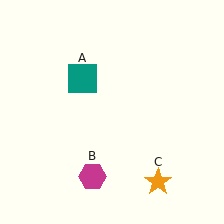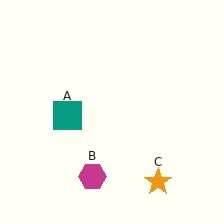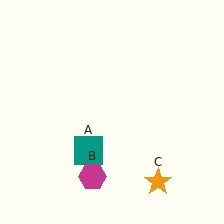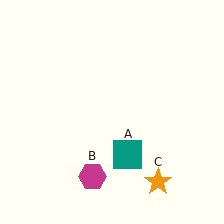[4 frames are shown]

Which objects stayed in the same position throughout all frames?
Magenta hexagon (object B) and orange star (object C) remained stationary.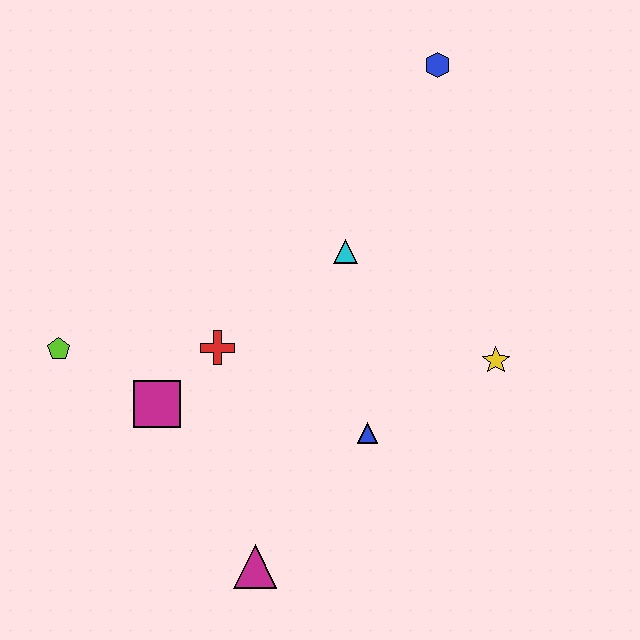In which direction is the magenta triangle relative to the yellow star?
The magenta triangle is to the left of the yellow star.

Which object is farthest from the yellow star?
The lime pentagon is farthest from the yellow star.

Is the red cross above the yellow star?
Yes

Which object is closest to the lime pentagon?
The magenta square is closest to the lime pentagon.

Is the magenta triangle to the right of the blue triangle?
No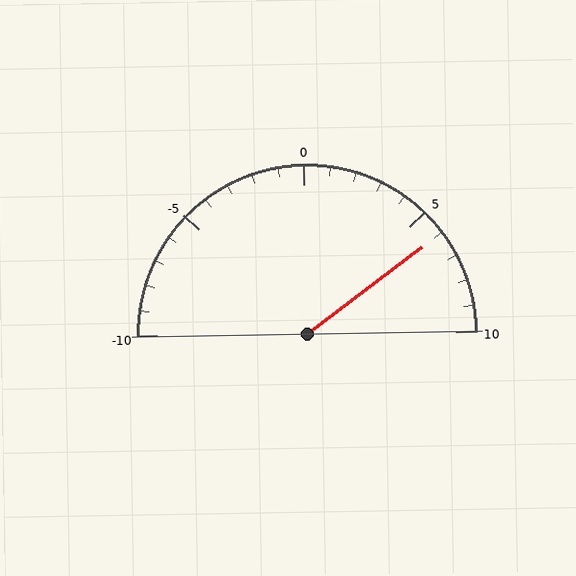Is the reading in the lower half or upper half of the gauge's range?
The reading is in the upper half of the range (-10 to 10).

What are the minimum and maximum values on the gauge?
The gauge ranges from -10 to 10.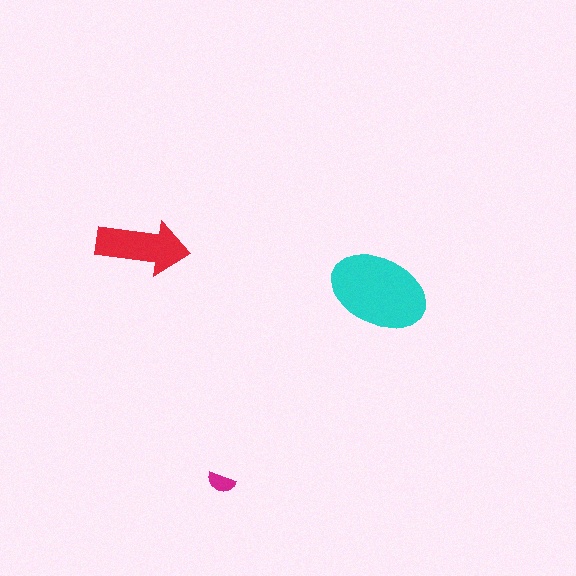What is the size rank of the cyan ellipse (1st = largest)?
1st.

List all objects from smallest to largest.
The magenta semicircle, the red arrow, the cyan ellipse.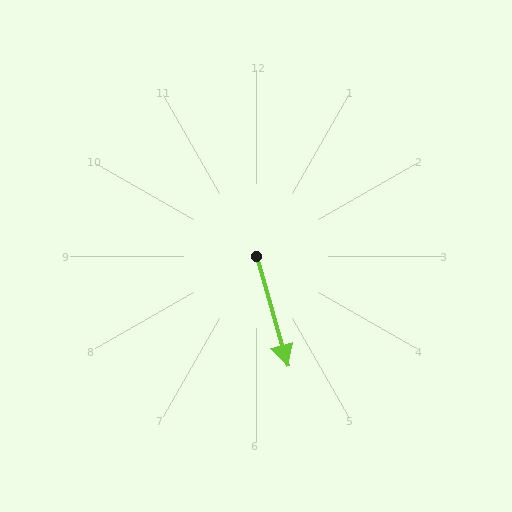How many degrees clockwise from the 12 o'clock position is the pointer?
Approximately 164 degrees.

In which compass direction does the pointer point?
South.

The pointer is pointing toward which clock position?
Roughly 5 o'clock.